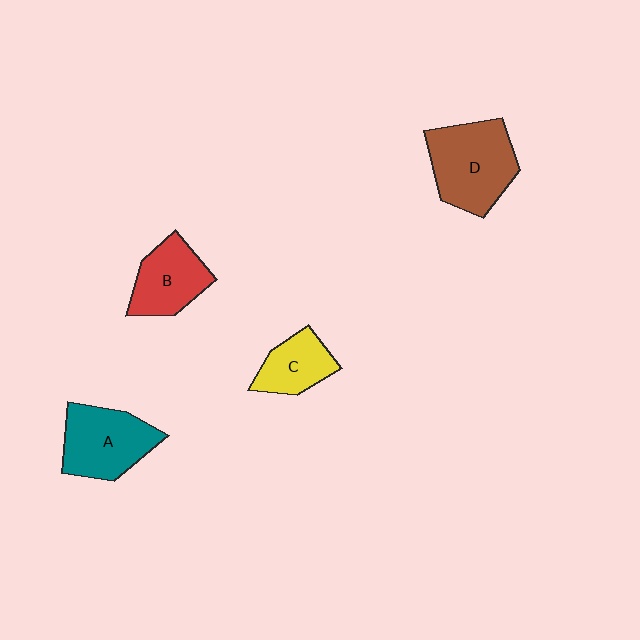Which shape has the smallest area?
Shape C (yellow).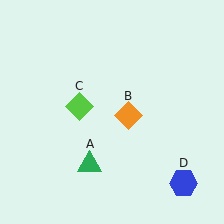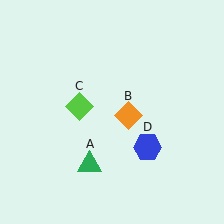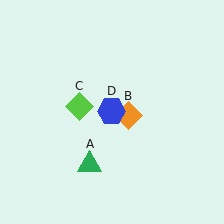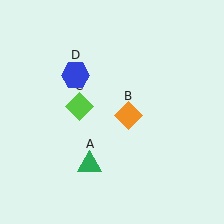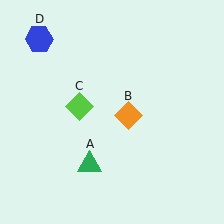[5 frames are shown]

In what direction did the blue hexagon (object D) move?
The blue hexagon (object D) moved up and to the left.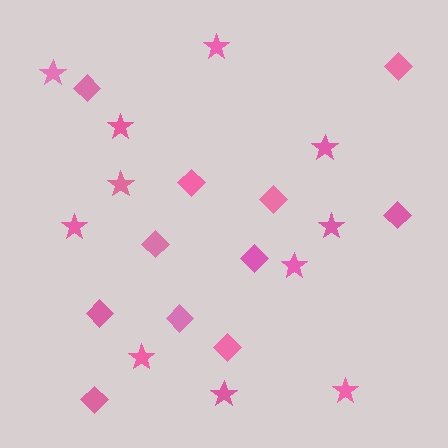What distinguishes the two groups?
There are 2 groups: one group of stars (11) and one group of diamonds (11).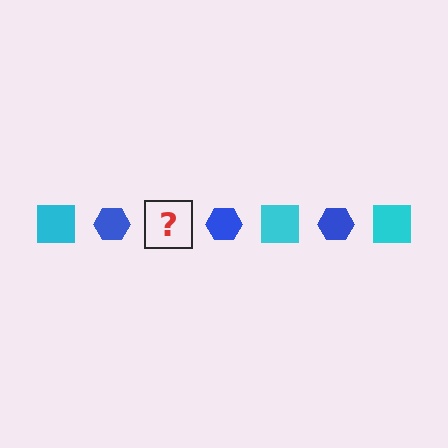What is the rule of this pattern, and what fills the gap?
The rule is that the pattern alternates between cyan square and blue hexagon. The gap should be filled with a cyan square.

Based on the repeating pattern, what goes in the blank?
The blank should be a cyan square.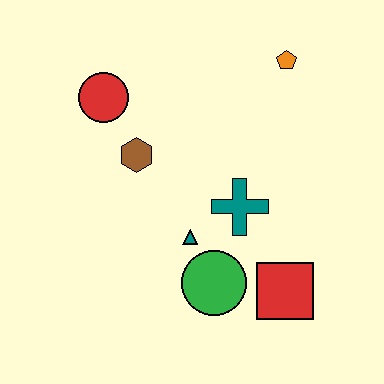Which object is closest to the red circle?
The brown hexagon is closest to the red circle.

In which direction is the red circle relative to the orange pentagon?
The red circle is to the left of the orange pentagon.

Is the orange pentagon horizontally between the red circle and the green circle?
No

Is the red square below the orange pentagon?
Yes